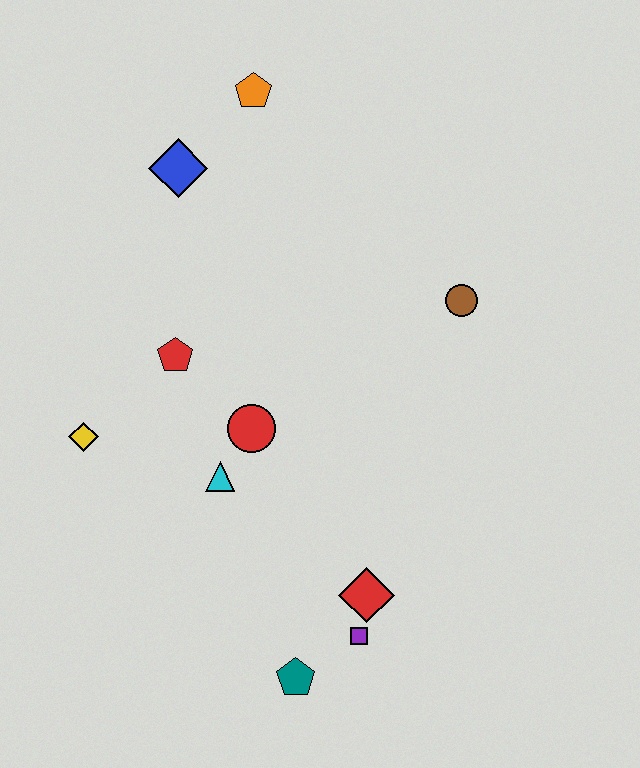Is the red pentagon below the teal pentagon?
No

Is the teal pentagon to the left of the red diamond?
Yes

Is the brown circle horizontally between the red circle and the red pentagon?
No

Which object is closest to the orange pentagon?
The blue diamond is closest to the orange pentagon.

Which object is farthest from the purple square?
The orange pentagon is farthest from the purple square.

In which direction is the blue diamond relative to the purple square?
The blue diamond is above the purple square.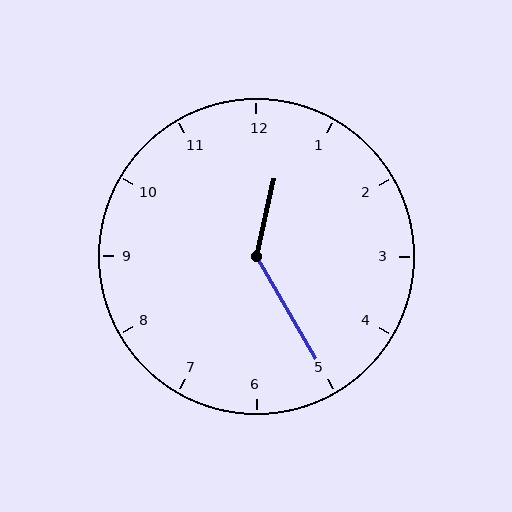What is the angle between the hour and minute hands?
Approximately 138 degrees.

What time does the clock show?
12:25.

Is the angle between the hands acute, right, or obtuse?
It is obtuse.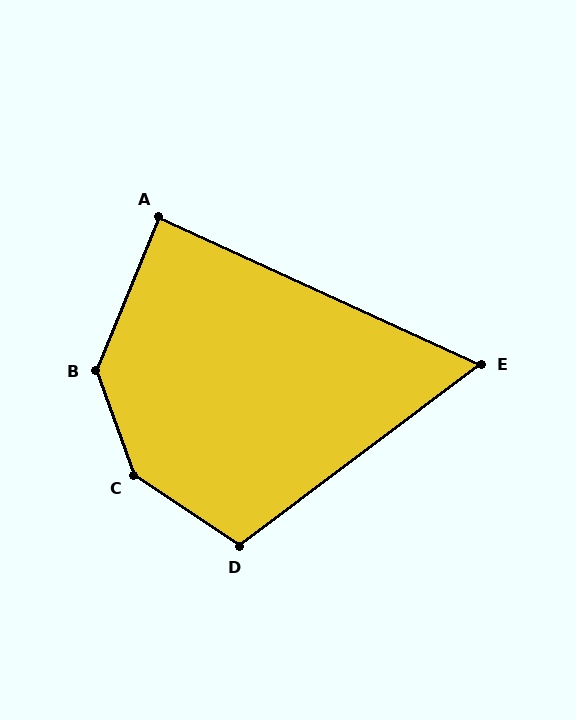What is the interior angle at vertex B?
Approximately 138 degrees (obtuse).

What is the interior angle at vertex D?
Approximately 109 degrees (obtuse).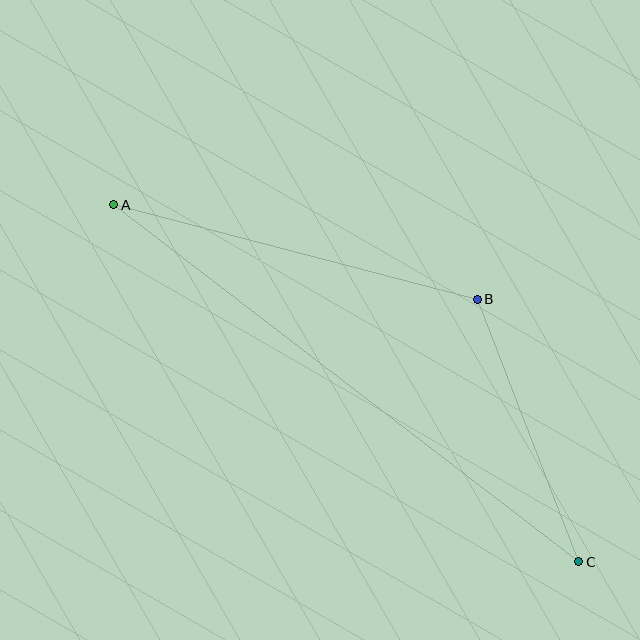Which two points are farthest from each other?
Points A and C are farthest from each other.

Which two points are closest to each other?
Points B and C are closest to each other.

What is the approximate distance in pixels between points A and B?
The distance between A and B is approximately 376 pixels.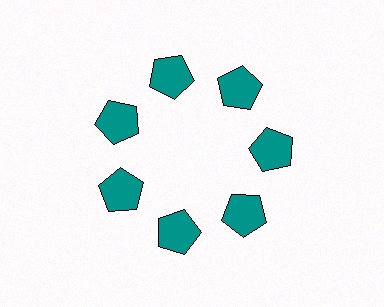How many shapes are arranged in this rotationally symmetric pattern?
There are 7 shapes, arranged in 7 groups of 1.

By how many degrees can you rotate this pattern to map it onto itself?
The pattern maps onto itself every 51 degrees of rotation.